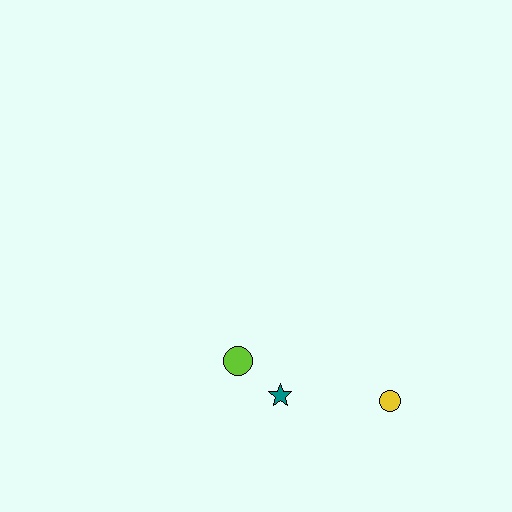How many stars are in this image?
There is 1 star.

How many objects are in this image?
There are 3 objects.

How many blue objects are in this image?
There are no blue objects.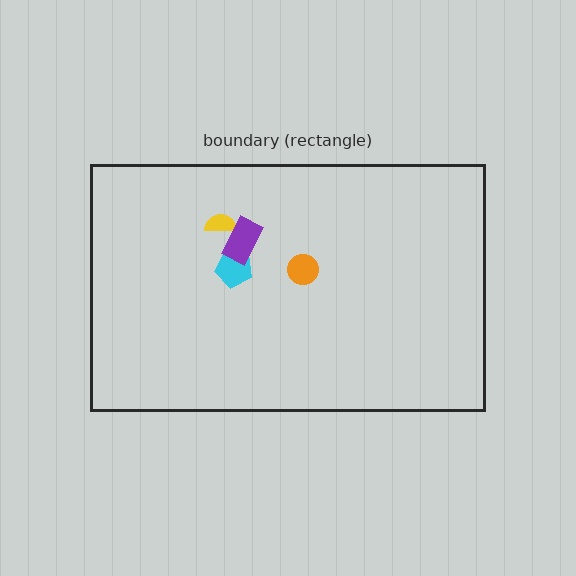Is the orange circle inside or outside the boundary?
Inside.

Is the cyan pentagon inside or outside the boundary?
Inside.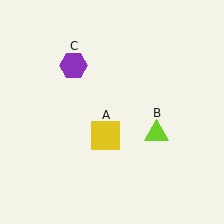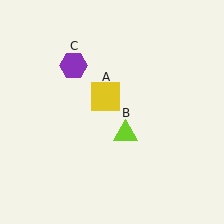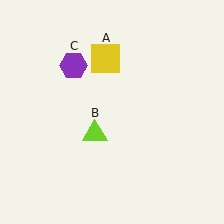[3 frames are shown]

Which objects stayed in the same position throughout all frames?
Purple hexagon (object C) remained stationary.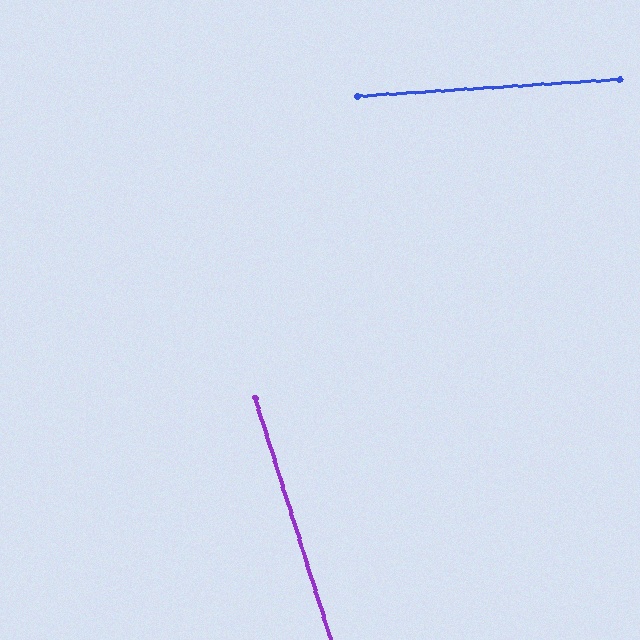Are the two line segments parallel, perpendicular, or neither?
Neither parallel nor perpendicular — they differ by about 76°.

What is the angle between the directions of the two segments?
Approximately 76 degrees.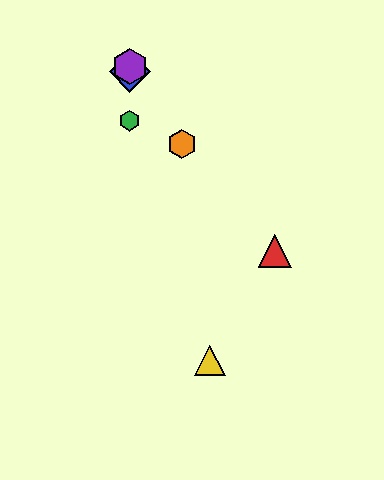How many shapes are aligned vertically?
3 shapes (the blue diamond, the green hexagon, the purple hexagon) are aligned vertically.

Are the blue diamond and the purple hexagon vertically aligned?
Yes, both are at x≈130.